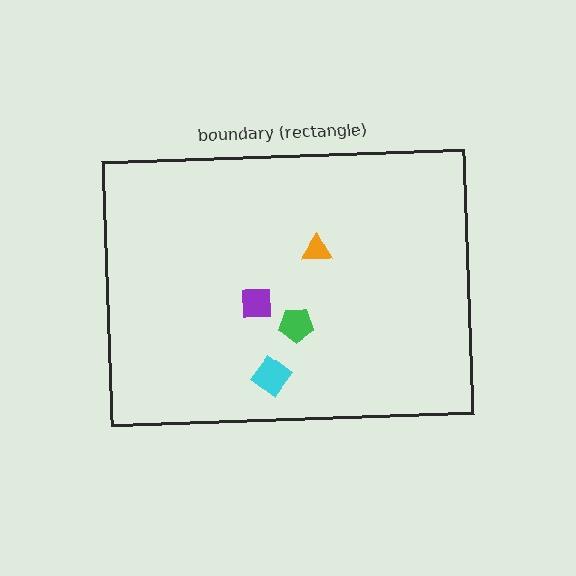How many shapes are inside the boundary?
4 inside, 0 outside.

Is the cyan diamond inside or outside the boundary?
Inside.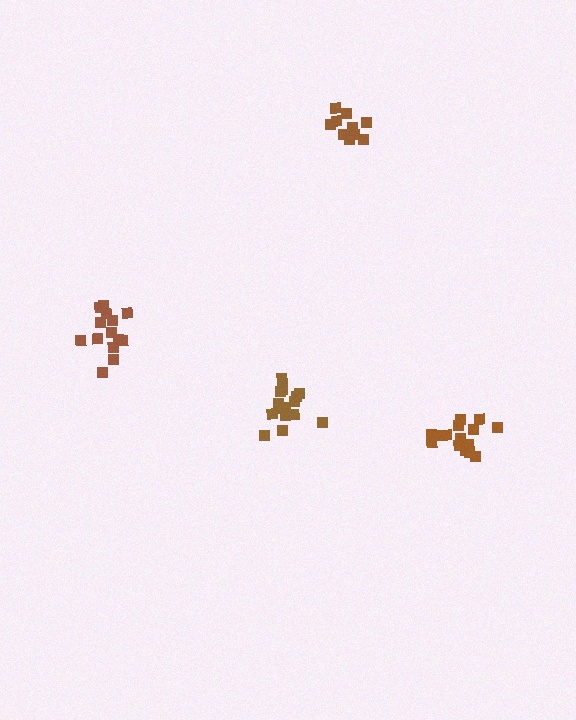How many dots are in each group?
Group 1: 16 dots, Group 2: 16 dots, Group 3: 14 dots, Group 4: 10 dots (56 total).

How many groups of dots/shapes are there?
There are 4 groups.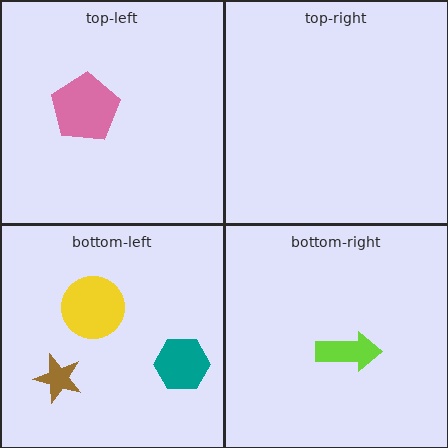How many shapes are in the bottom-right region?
1.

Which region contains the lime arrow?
The bottom-right region.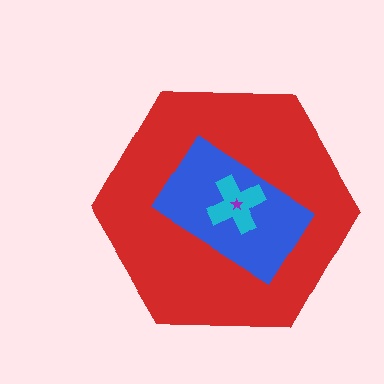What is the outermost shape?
The red hexagon.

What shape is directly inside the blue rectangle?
The cyan cross.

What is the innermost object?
The purple star.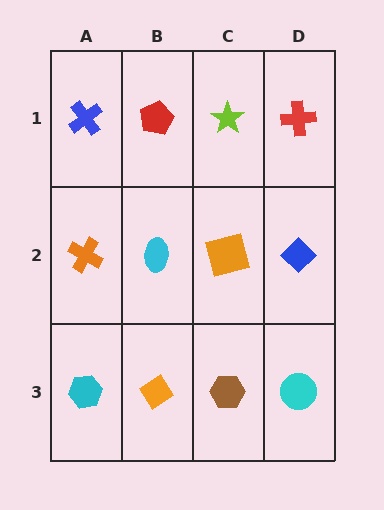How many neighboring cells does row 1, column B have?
3.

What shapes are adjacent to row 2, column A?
A blue cross (row 1, column A), a cyan hexagon (row 3, column A), a cyan ellipse (row 2, column B).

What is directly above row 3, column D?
A blue diamond.